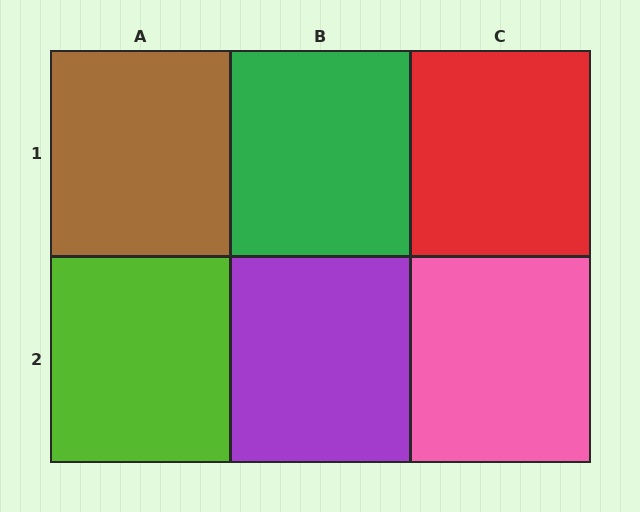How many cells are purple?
1 cell is purple.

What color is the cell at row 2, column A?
Lime.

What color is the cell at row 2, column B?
Purple.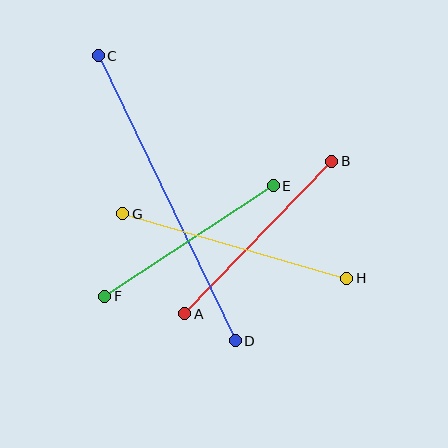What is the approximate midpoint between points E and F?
The midpoint is at approximately (189, 241) pixels.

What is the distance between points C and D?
The distance is approximately 316 pixels.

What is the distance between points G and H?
The distance is approximately 233 pixels.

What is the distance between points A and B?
The distance is approximately 212 pixels.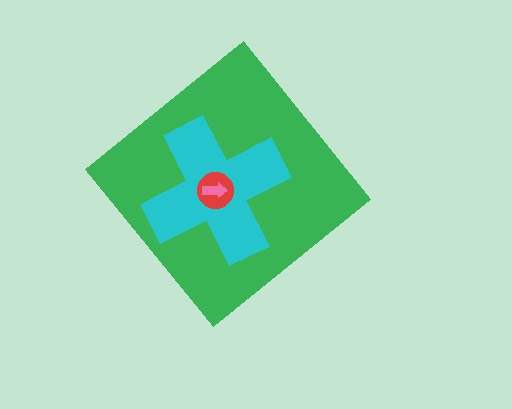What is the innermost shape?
The pink arrow.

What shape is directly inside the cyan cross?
The red circle.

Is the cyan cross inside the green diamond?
Yes.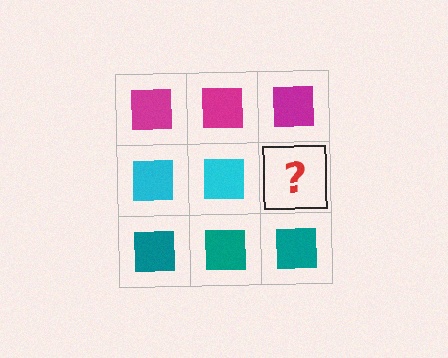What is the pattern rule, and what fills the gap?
The rule is that each row has a consistent color. The gap should be filled with a cyan square.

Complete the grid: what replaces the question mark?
The question mark should be replaced with a cyan square.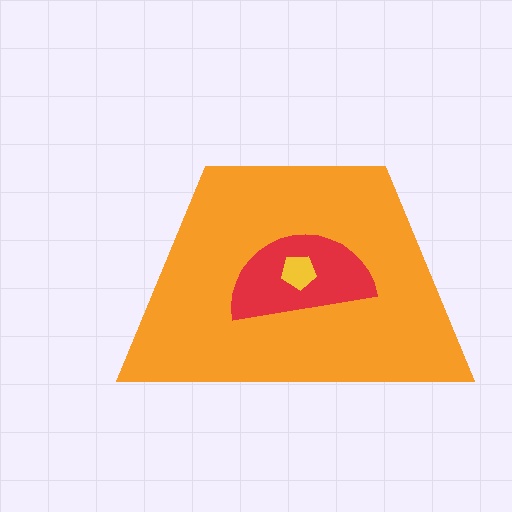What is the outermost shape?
The orange trapezoid.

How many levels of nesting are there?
3.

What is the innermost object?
The yellow pentagon.